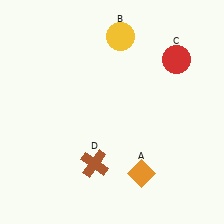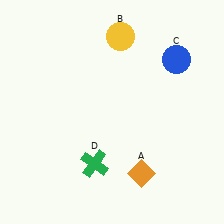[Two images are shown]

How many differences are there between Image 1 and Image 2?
There are 2 differences between the two images.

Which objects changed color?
C changed from red to blue. D changed from brown to green.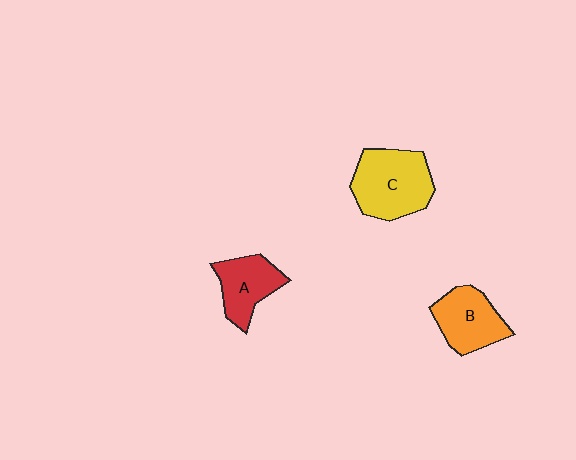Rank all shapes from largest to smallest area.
From largest to smallest: C (yellow), B (orange), A (red).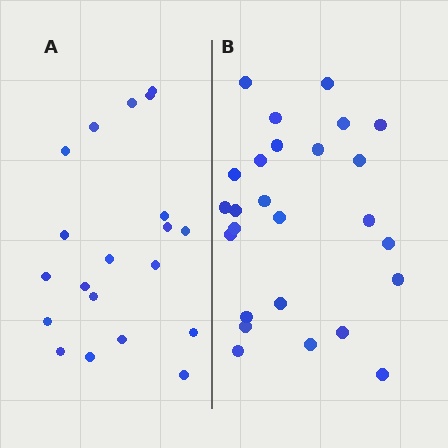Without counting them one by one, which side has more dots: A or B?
Region B (the right region) has more dots.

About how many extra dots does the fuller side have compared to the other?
Region B has about 6 more dots than region A.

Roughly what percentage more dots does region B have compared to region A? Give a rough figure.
About 30% more.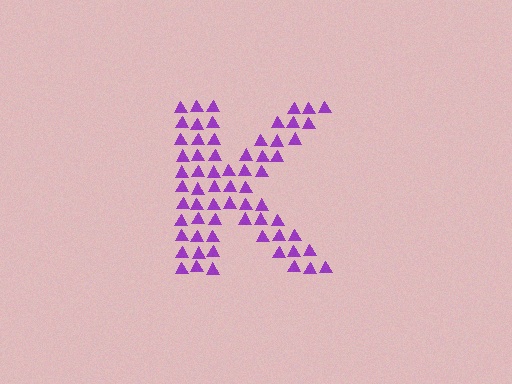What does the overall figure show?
The overall figure shows the letter K.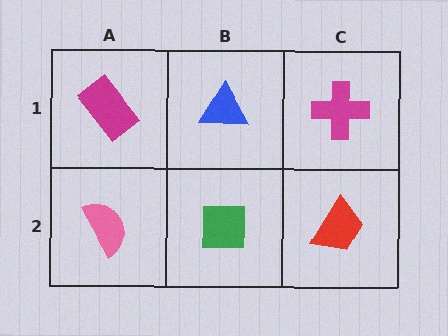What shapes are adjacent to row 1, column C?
A red trapezoid (row 2, column C), a blue triangle (row 1, column B).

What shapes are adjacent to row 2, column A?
A magenta rectangle (row 1, column A), a green square (row 2, column B).